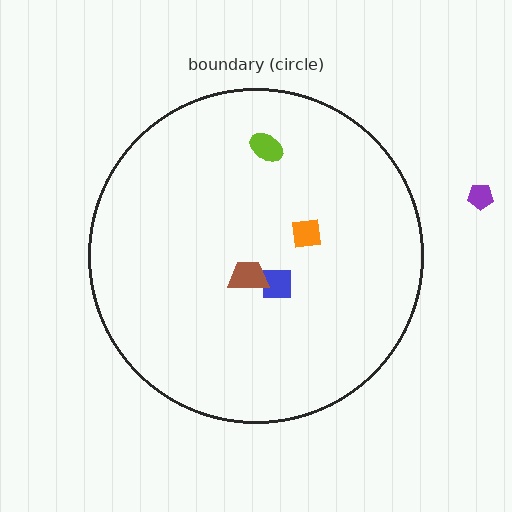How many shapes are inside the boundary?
4 inside, 1 outside.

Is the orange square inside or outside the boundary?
Inside.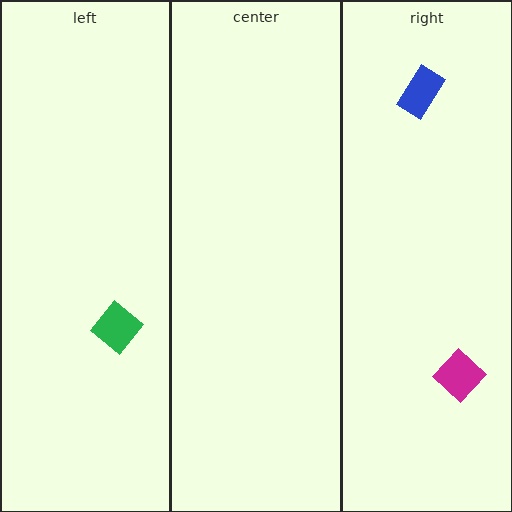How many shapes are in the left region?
1.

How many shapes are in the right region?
2.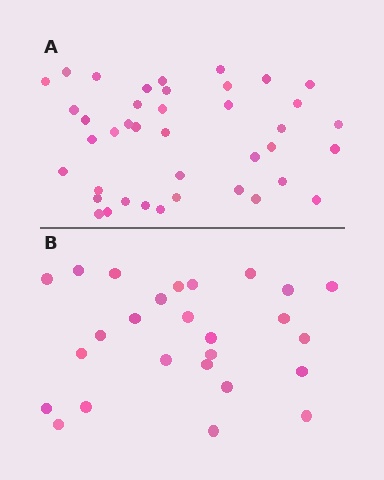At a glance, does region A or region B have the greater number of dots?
Region A (the top region) has more dots.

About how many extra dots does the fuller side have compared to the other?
Region A has approximately 15 more dots than region B.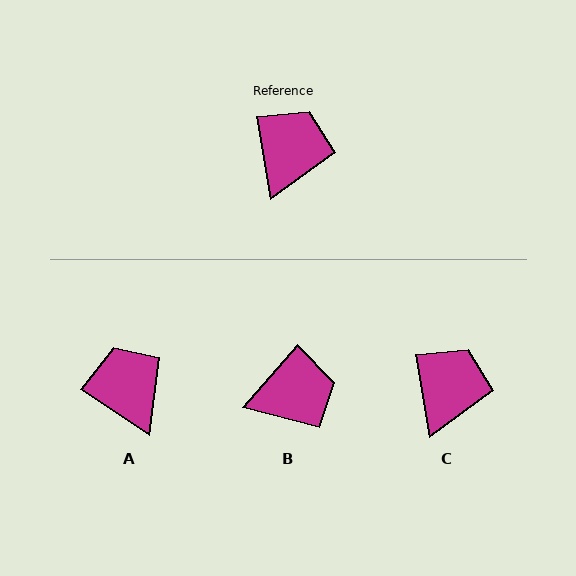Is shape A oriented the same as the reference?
No, it is off by about 47 degrees.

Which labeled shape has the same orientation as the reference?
C.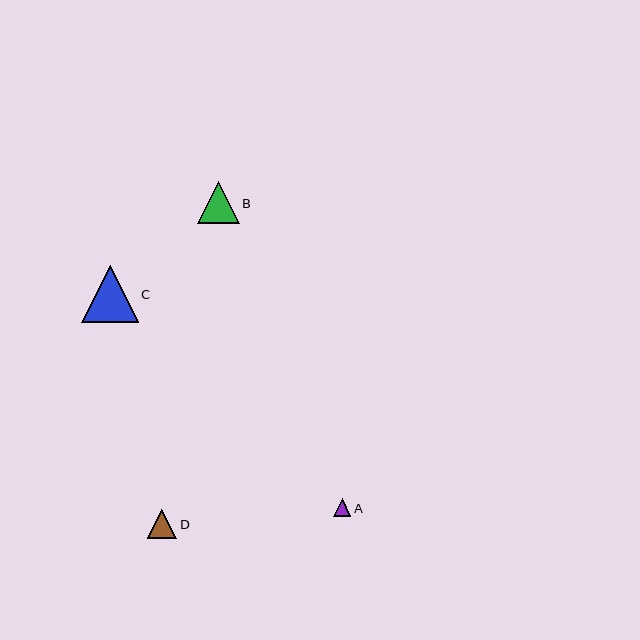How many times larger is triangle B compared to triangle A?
Triangle B is approximately 2.4 times the size of triangle A.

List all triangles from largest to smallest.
From largest to smallest: C, B, D, A.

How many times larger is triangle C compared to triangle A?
Triangle C is approximately 3.2 times the size of triangle A.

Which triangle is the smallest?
Triangle A is the smallest with a size of approximately 18 pixels.